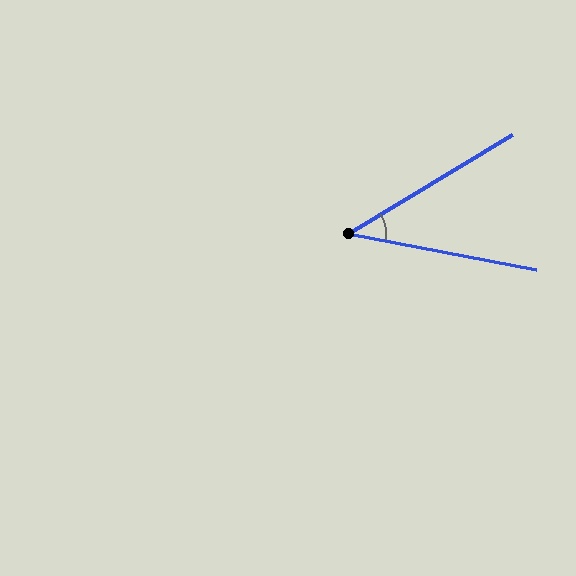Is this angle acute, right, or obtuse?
It is acute.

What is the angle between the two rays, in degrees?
Approximately 42 degrees.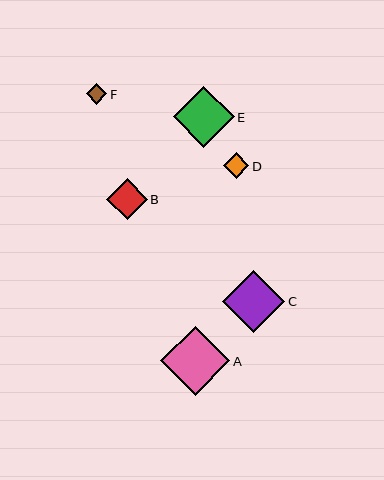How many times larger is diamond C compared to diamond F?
Diamond C is approximately 3.0 times the size of diamond F.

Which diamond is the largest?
Diamond A is the largest with a size of approximately 69 pixels.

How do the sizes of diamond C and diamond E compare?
Diamond C and diamond E are approximately the same size.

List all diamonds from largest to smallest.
From largest to smallest: A, C, E, B, D, F.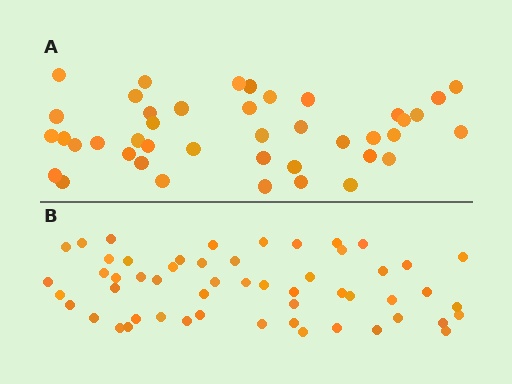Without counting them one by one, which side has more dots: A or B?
Region B (the bottom region) has more dots.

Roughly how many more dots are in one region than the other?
Region B has roughly 12 or so more dots than region A.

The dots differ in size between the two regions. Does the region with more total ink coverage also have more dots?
No. Region A has more total ink coverage because its dots are larger, but region B actually contains more individual dots. Total area can be misleading — the number of items is what matters here.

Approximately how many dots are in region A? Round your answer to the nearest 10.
About 40 dots. (The exact count is 42, which rounds to 40.)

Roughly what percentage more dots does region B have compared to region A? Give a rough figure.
About 30% more.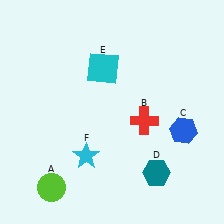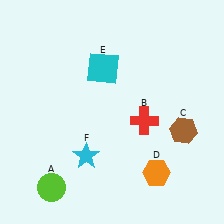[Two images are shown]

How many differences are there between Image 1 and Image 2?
There are 2 differences between the two images.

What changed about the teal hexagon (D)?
In Image 1, D is teal. In Image 2, it changed to orange.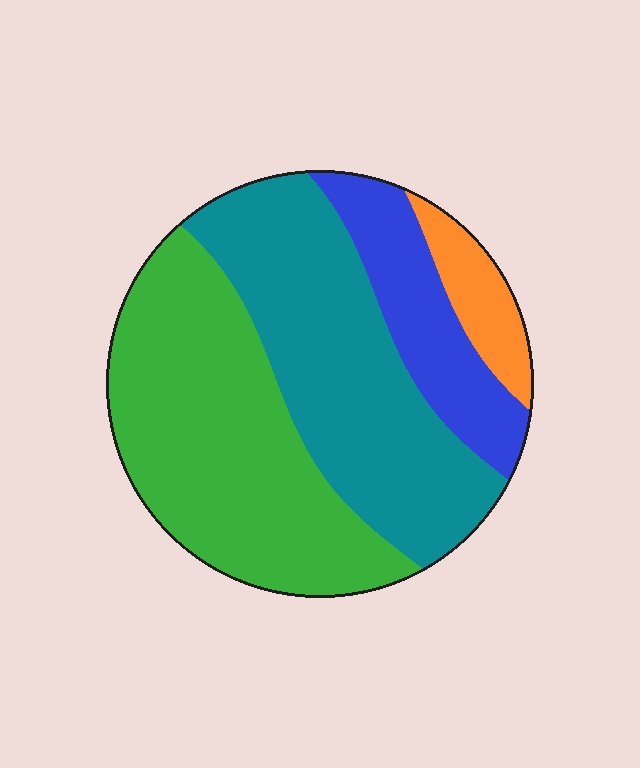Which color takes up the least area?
Orange, at roughly 5%.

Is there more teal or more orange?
Teal.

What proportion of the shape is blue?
Blue covers 16% of the shape.